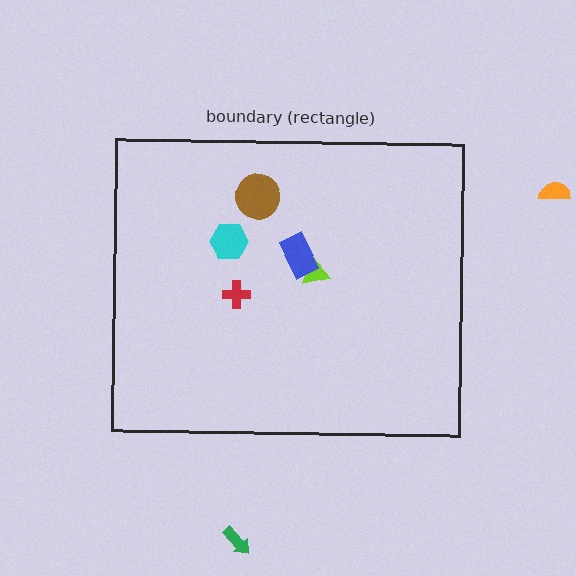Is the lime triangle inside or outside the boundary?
Inside.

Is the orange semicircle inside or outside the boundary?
Outside.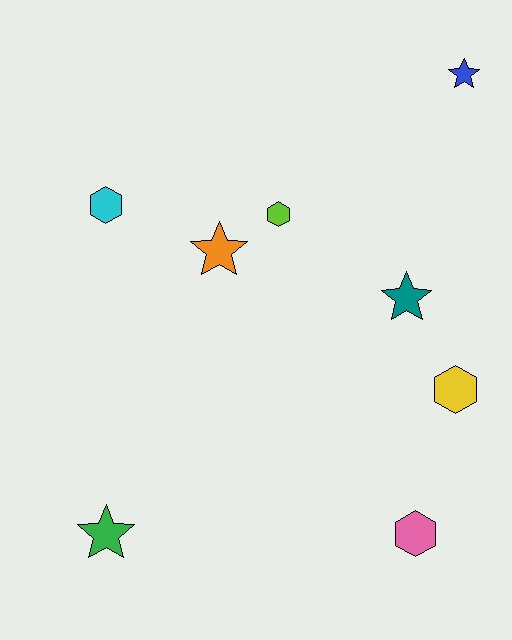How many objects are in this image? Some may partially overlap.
There are 8 objects.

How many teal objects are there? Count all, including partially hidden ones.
There is 1 teal object.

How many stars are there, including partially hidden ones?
There are 4 stars.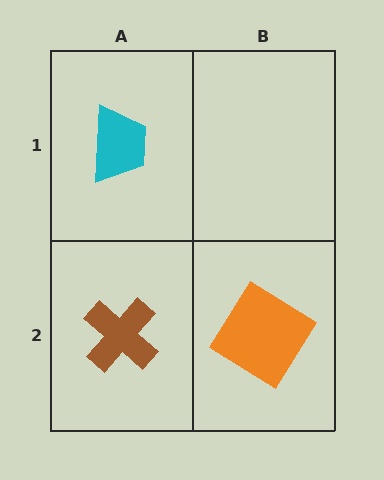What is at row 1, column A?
A cyan trapezoid.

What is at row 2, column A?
A brown cross.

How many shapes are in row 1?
1 shape.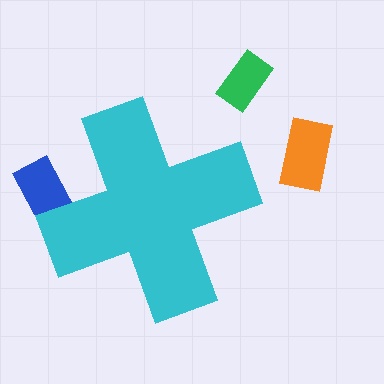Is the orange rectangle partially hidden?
No, the orange rectangle is fully visible.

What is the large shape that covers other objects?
A cyan cross.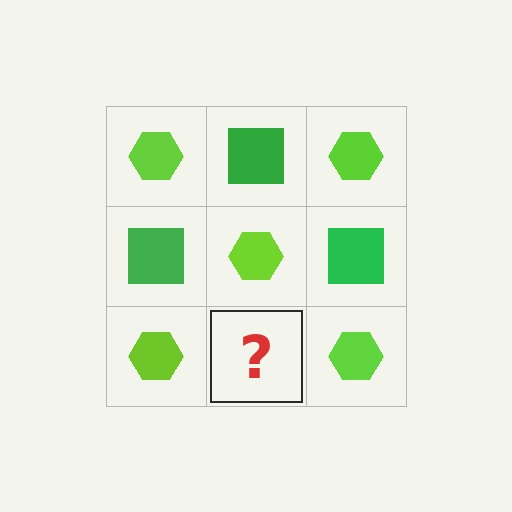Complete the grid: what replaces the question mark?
The question mark should be replaced with a green square.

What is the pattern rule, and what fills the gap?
The rule is that it alternates lime hexagon and green square in a checkerboard pattern. The gap should be filled with a green square.